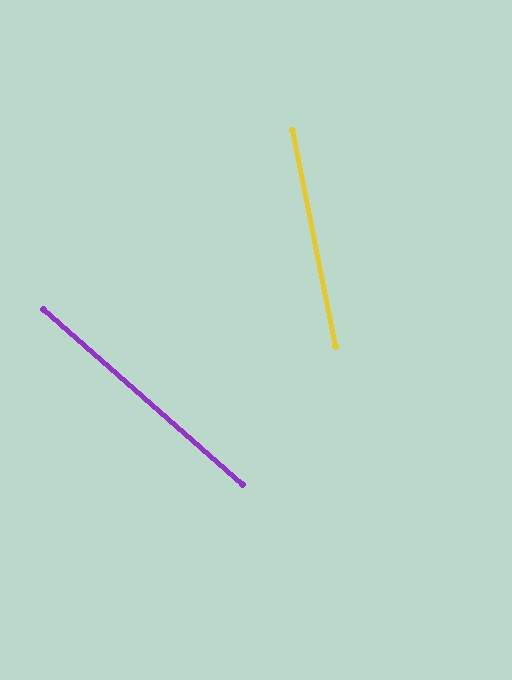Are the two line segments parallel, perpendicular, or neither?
Neither parallel nor perpendicular — they differ by about 37°.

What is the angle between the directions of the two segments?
Approximately 37 degrees.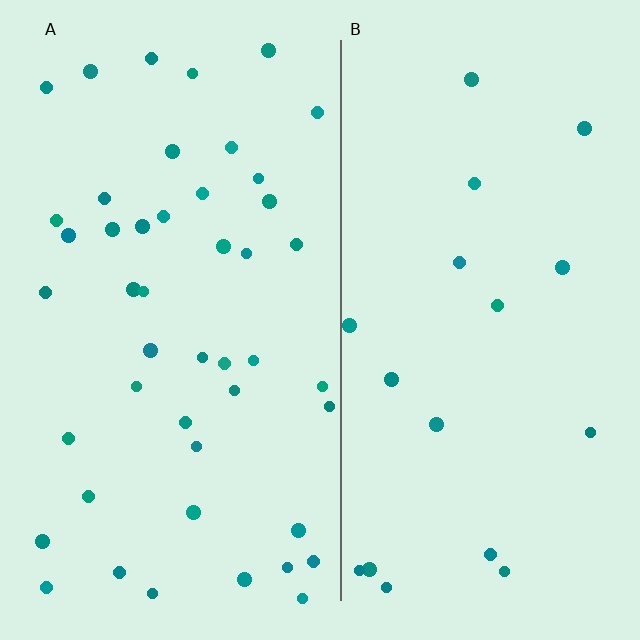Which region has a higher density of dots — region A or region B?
A (the left).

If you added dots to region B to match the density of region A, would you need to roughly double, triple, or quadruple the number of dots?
Approximately triple.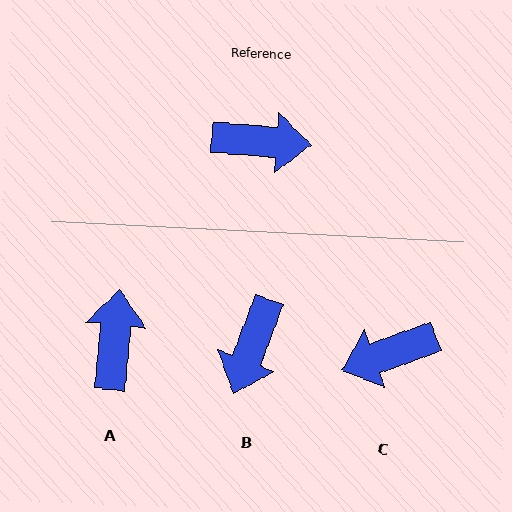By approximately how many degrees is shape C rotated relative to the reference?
Approximately 156 degrees clockwise.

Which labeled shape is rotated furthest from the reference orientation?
C, about 156 degrees away.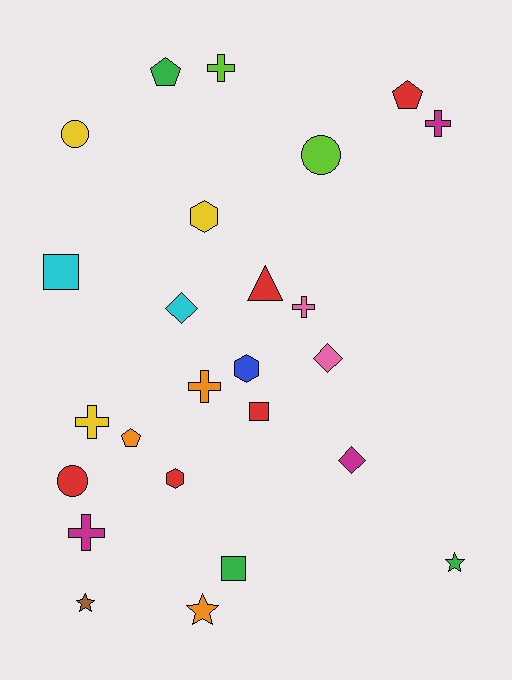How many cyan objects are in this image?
There are 2 cyan objects.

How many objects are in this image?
There are 25 objects.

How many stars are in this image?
There are 3 stars.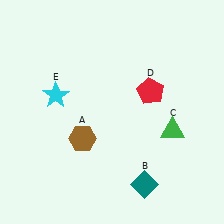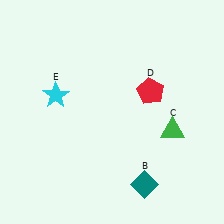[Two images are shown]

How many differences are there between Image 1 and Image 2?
There is 1 difference between the two images.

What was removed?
The brown hexagon (A) was removed in Image 2.